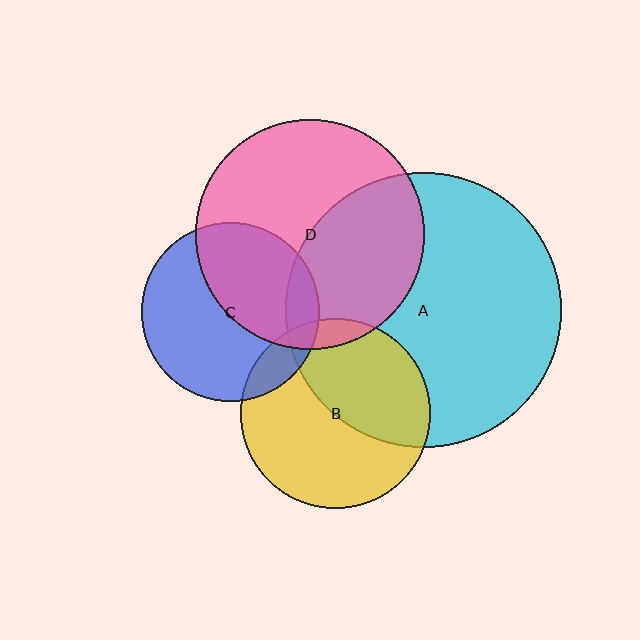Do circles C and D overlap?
Yes.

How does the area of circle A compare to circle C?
Approximately 2.4 times.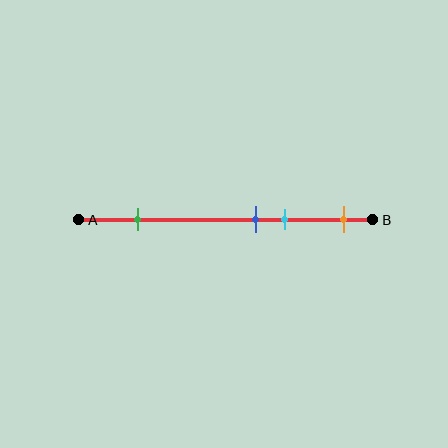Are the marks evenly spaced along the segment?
No, the marks are not evenly spaced.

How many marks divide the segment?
There are 4 marks dividing the segment.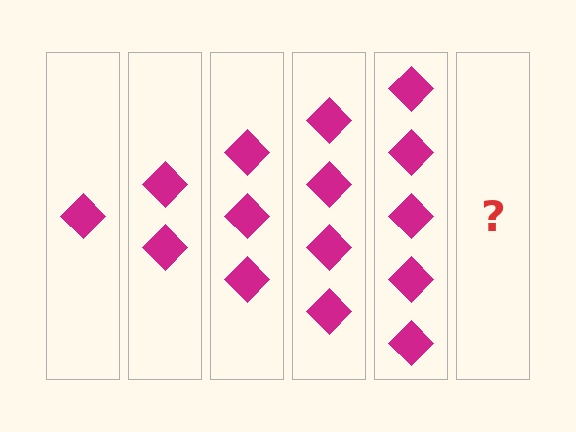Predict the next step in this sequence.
The next step is 6 diamonds.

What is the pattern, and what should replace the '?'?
The pattern is that each step adds one more diamond. The '?' should be 6 diamonds.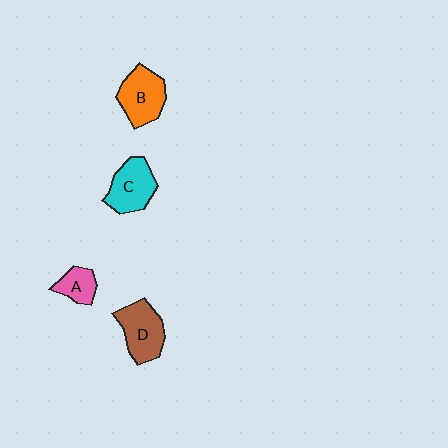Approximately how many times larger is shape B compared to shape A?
Approximately 1.9 times.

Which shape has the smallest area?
Shape A (pink).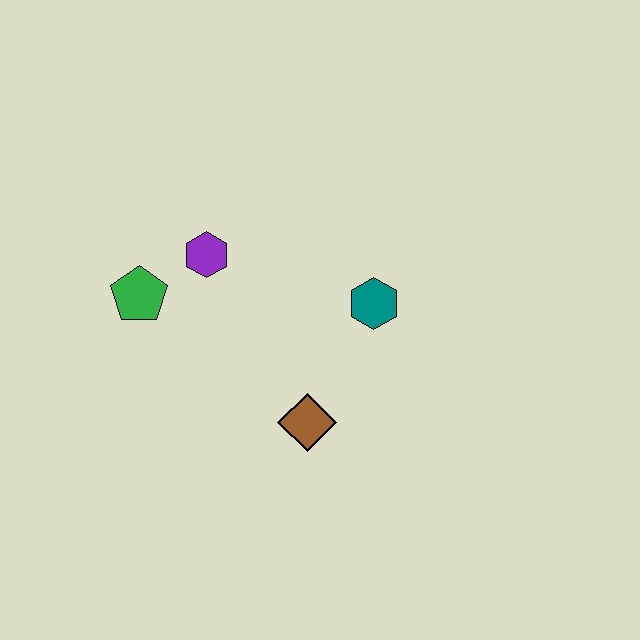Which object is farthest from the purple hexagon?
The brown diamond is farthest from the purple hexagon.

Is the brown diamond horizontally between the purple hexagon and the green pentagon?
No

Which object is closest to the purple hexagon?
The green pentagon is closest to the purple hexagon.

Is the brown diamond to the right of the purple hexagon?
Yes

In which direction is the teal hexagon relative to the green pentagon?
The teal hexagon is to the right of the green pentagon.